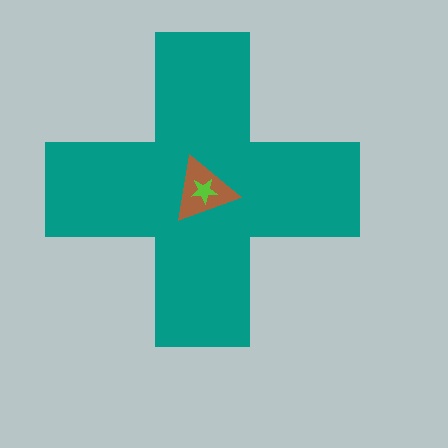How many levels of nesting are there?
3.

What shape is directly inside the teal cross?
The brown triangle.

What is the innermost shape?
The lime star.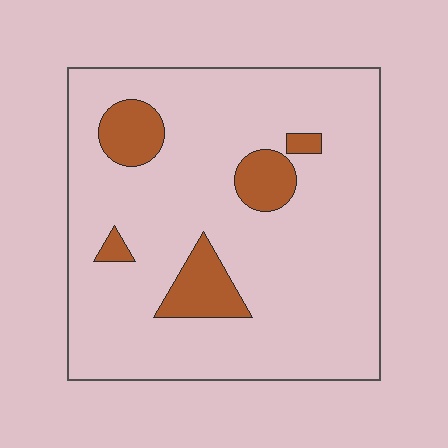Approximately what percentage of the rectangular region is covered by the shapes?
Approximately 15%.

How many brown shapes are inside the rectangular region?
5.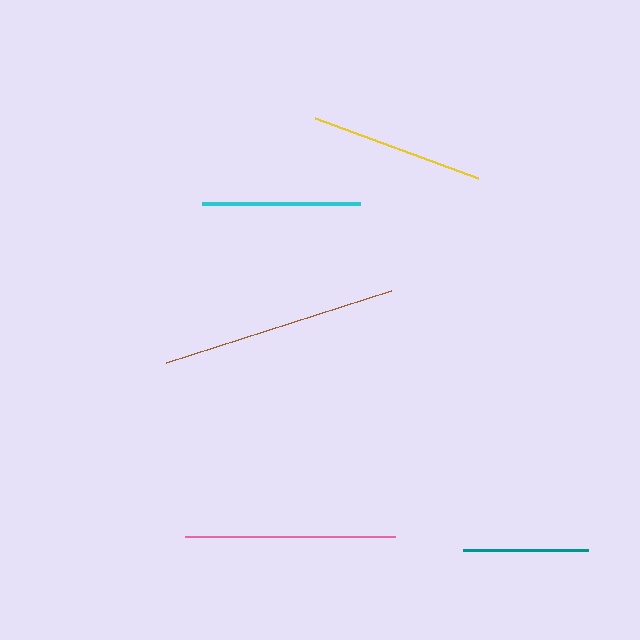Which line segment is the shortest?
The teal line is the shortest at approximately 124 pixels.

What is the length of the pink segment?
The pink segment is approximately 211 pixels long.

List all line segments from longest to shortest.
From longest to shortest: brown, pink, yellow, cyan, teal.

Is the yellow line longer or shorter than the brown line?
The brown line is longer than the yellow line.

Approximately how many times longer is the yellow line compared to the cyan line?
The yellow line is approximately 1.1 times the length of the cyan line.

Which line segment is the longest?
The brown line is the longest at approximately 236 pixels.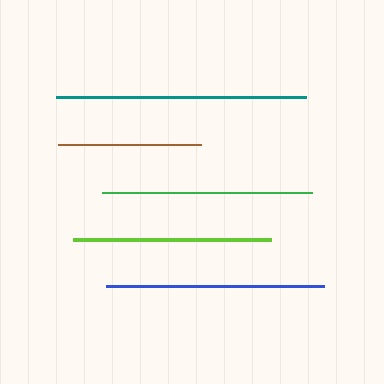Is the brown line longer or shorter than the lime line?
The lime line is longer than the brown line.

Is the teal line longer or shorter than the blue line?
The teal line is longer than the blue line.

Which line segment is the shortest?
The brown line is the shortest at approximately 143 pixels.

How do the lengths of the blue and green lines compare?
The blue and green lines are approximately the same length.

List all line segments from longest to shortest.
From longest to shortest: teal, blue, green, lime, brown.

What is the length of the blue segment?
The blue segment is approximately 218 pixels long.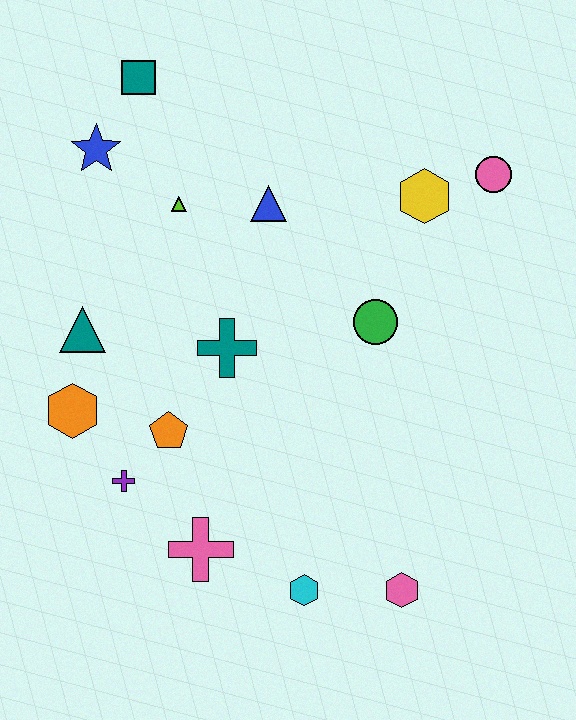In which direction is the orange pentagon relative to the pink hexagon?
The orange pentagon is to the left of the pink hexagon.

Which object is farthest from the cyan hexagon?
The teal square is farthest from the cyan hexagon.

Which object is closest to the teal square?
The blue star is closest to the teal square.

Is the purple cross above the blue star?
No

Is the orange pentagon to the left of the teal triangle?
No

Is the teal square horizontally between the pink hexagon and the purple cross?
Yes